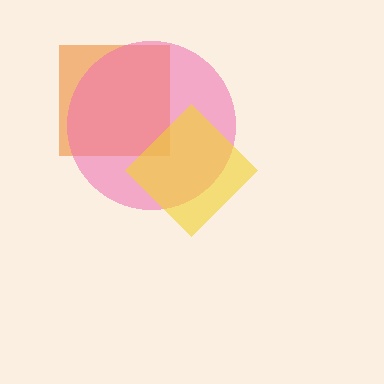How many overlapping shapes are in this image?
There are 3 overlapping shapes in the image.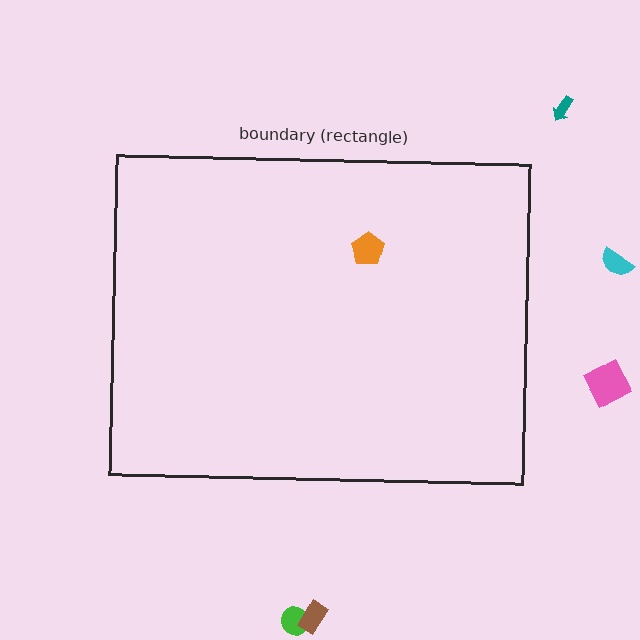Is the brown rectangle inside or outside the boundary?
Outside.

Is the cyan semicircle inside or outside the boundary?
Outside.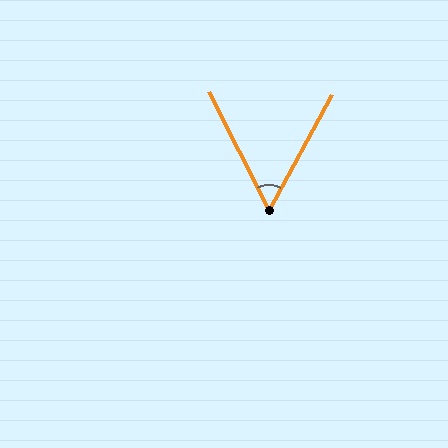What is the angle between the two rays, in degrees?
Approximately 55 degrees.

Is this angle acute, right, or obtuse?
It is acute.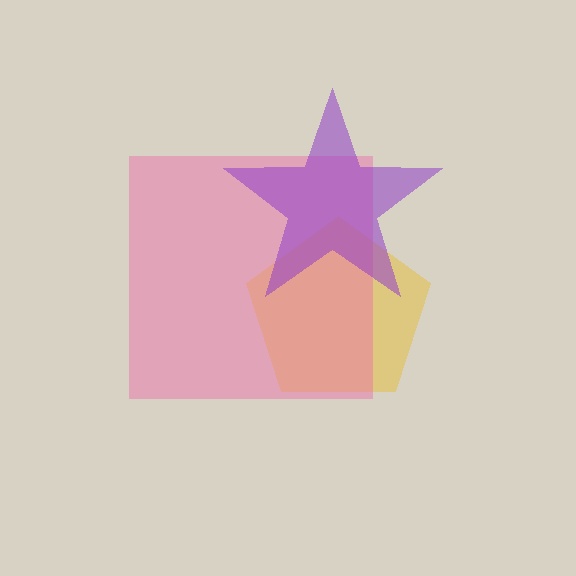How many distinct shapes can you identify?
There are 3 distinct shapes: a yellow pentagon, a pink square, a purple star.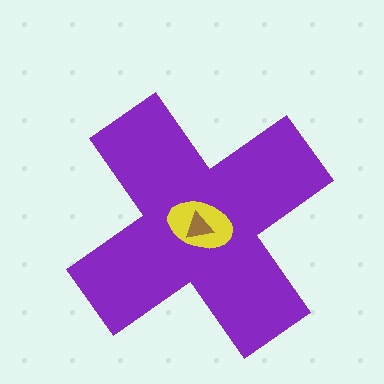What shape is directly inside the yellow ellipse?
The brown triangle.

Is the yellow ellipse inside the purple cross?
Yes.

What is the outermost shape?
The purple cross.